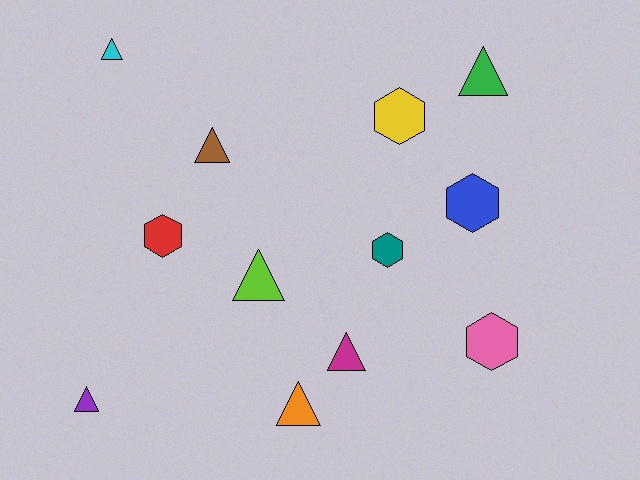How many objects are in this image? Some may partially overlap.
There are 12 objects.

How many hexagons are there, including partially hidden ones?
There are 5 hexagons.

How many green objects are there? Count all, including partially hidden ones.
There is 1 green object.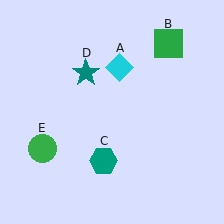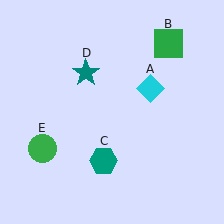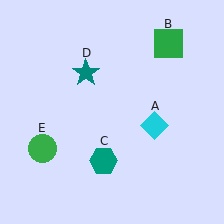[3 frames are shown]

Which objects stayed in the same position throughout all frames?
Green square (object B) and teal hexagon (object C) and teal star (object D) and green circle (object E) remained stationary.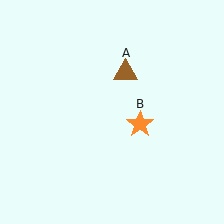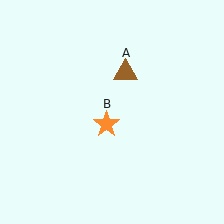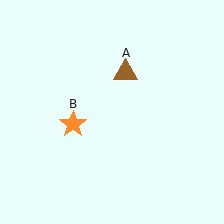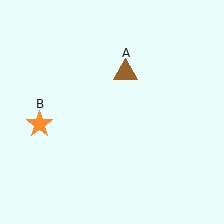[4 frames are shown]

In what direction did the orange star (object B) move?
The orange star (object B) moved left.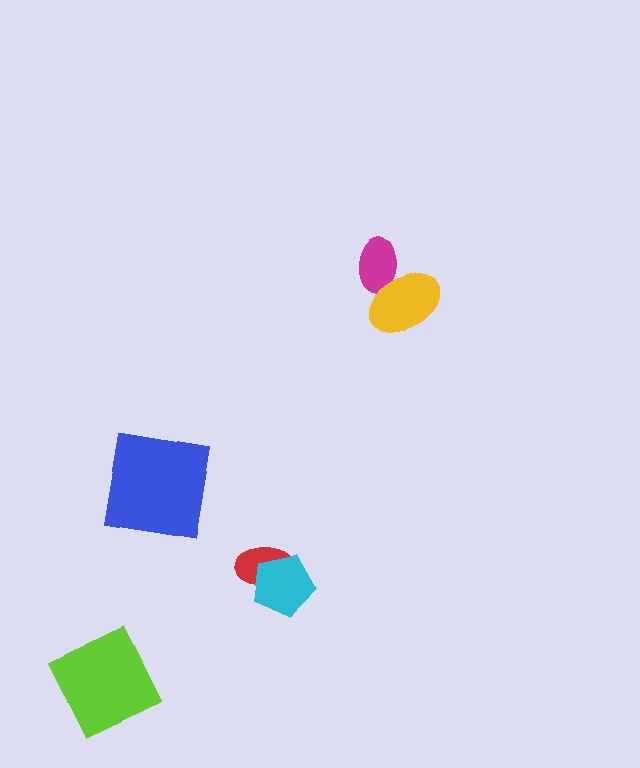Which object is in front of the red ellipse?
The cyan pentagon is in front of the red ellipse.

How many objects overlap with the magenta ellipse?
1 object overlaps with the magenta ellipse.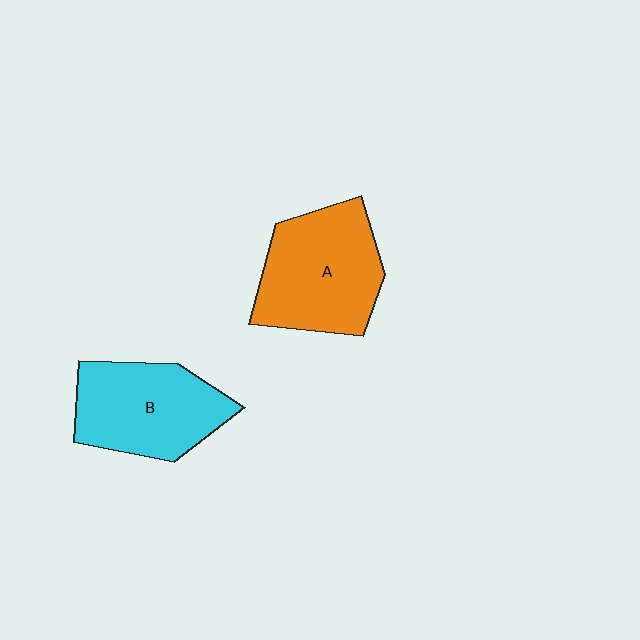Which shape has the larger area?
Shape A (orange).